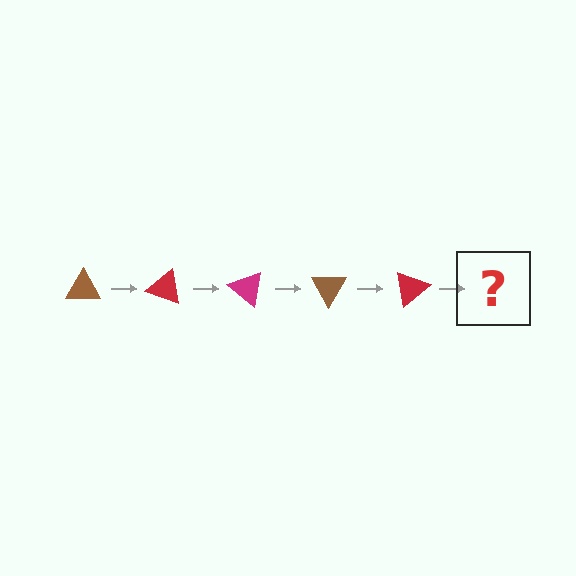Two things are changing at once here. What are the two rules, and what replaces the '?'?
The two rules are that it rotates 20 degrees each step and the color cycles through brown, red, and magenta. The '?' should be a magenta triangle, rotated 100 degrees from the start.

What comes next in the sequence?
The next element should be a magenta triangle, rotated 100 degrees from the start.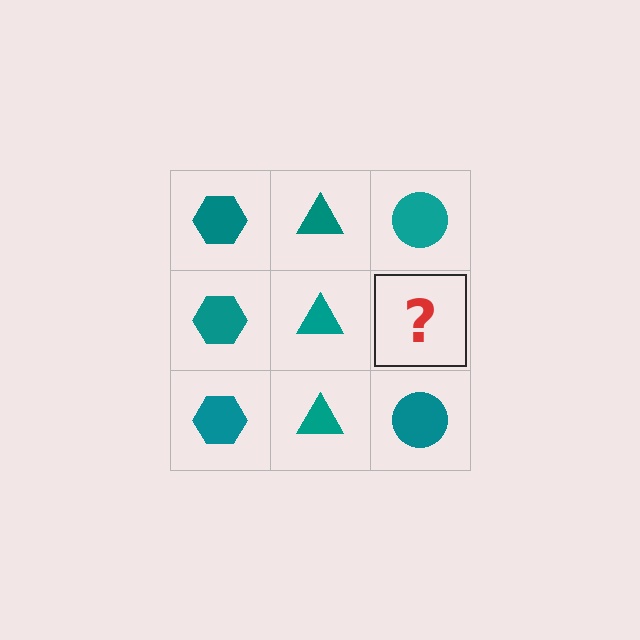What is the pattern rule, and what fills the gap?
The rule is that each column has a consistent shape. The gap should be filled with a teal circle.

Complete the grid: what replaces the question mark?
The question mark should be replaced with a teal circle.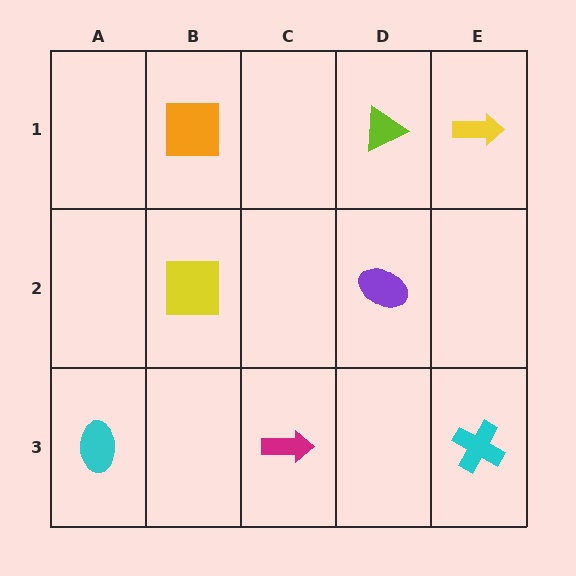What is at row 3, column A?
A cyan ellipse.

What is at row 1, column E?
A yellow arrow.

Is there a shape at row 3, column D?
No, that cell is empty.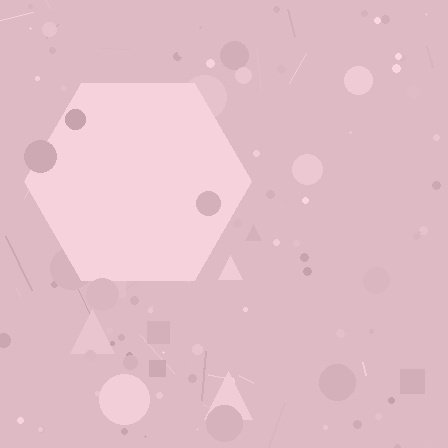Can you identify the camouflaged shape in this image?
The camouflaged shape is a hexagon.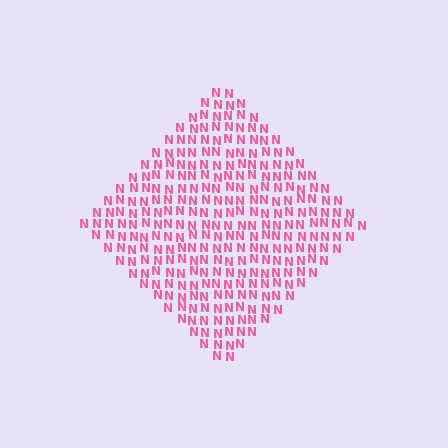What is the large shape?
The large shape is a diamond.